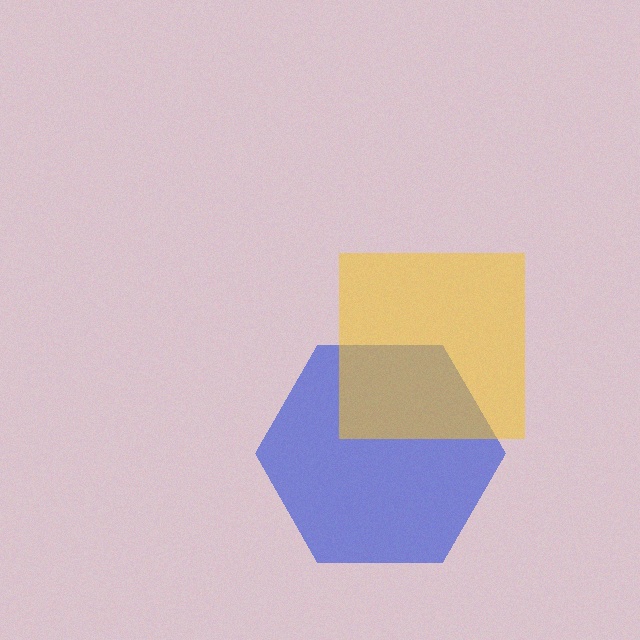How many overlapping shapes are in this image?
There are 2 overlapping shapes in the image.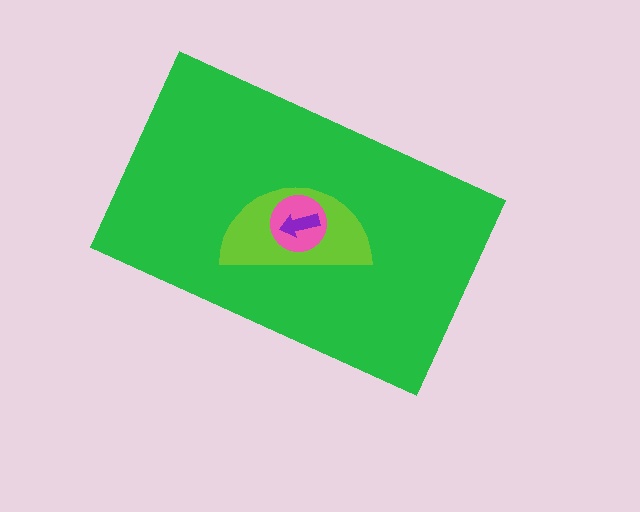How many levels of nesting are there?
4.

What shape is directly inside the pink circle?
The purple arrow.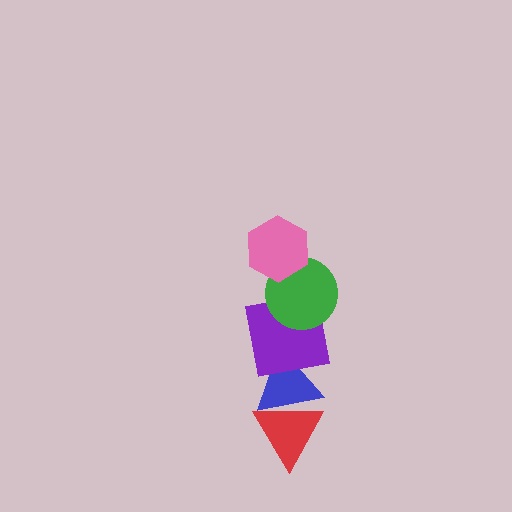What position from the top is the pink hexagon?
The pink hexagon is 1st from the top.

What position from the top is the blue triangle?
The blue triangle is 4th from the top.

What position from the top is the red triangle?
The red triangle is 5th from the top.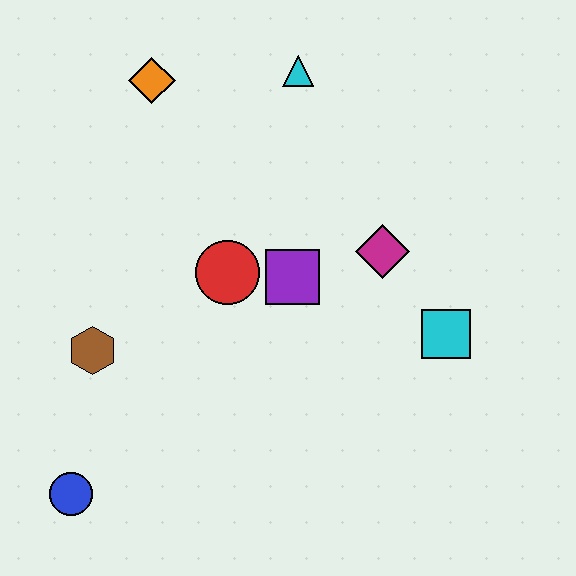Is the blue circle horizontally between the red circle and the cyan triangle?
No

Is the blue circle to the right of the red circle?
No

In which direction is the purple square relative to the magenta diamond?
The purple square is to the left of the magenta diamond.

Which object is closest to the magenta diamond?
The purple square is closest to the magenta diamond.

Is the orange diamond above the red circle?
Yes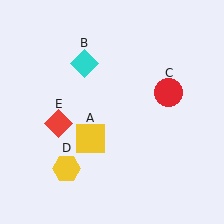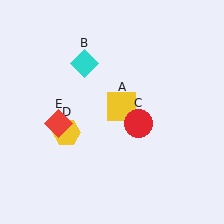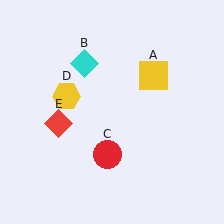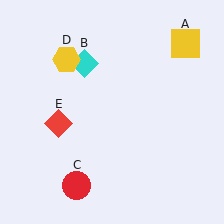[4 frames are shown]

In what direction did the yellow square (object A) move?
The yellow square (object A) moved up and to the right.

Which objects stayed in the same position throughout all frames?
Cyan diamond (object B) and red diamond (object E) remained stationary.